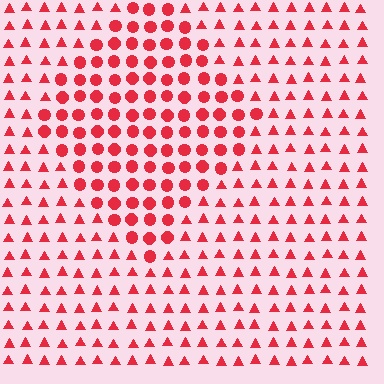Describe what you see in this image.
The image is filled with small red elements arranged in a uniform grid. A diamond-shaped region contains circles, while the surrounding area contains triangles. The boundary is defined purely by the change in element shape.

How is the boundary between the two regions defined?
The boundary is defined by a change in element shape: circles inside vs. triangles outside. All elements share the same color and spacing.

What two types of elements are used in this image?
The image uses circles inside the diamond region and triangles outside it.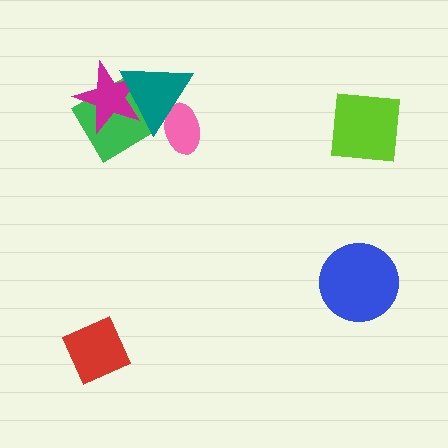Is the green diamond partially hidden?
Yes, it is partially covered by another shape.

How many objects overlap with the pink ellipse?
1 object overlaps with the pink ellipse.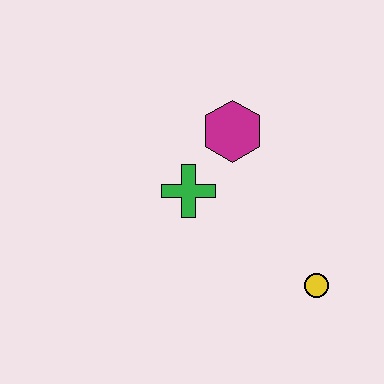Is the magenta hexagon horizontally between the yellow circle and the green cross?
Yes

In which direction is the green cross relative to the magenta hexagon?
The green cross is below the magenta hexagon.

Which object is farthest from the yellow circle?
The magenta hexagon is farthest from the yellow circle.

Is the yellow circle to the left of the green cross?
No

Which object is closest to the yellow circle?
The green cross is closest to the yellow circle.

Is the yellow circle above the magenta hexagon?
No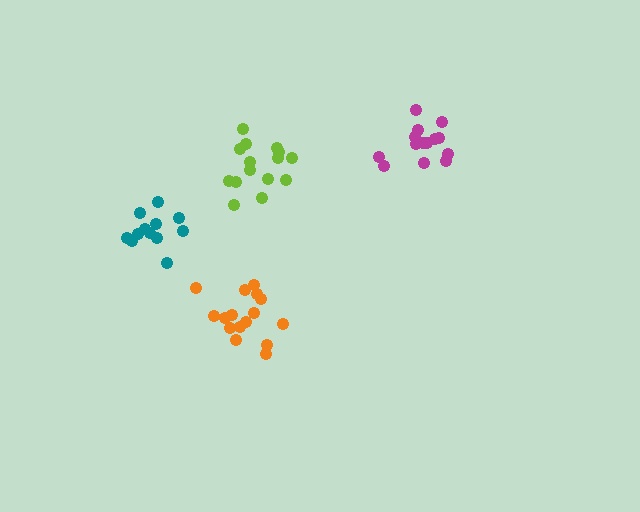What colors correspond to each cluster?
The clusters are colored: magenta, orange, lime, teal.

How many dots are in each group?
Group 1: 14 dots, Group 2: 16 dots, Group 3: 15 dots, Group 4: 12 dots (57 total).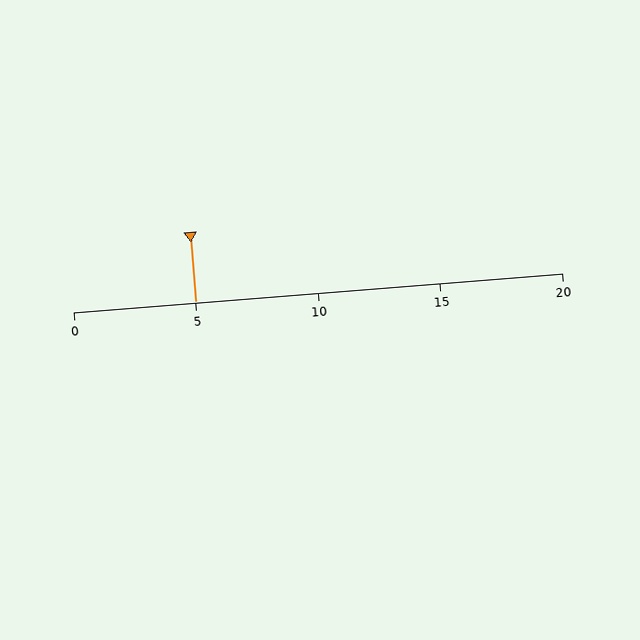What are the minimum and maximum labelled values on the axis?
The axis runs from 0 to 20.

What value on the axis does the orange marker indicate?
The marker indicates approximately 5.